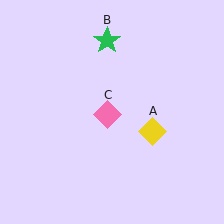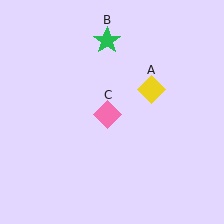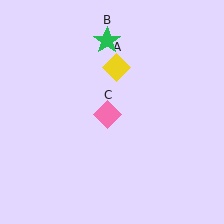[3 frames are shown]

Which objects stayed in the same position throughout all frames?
Green star (object B) and pink diamond (object C) remained stationary.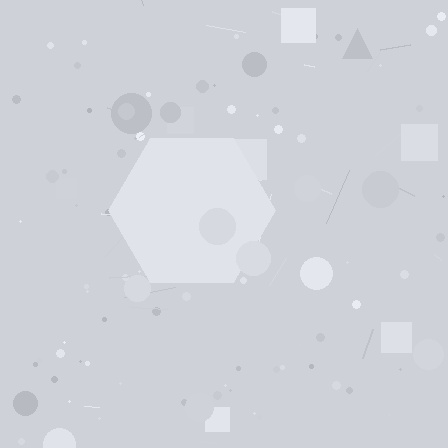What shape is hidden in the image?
A hexagon is hidden in the image.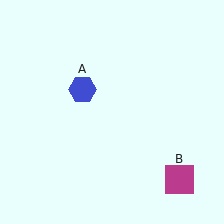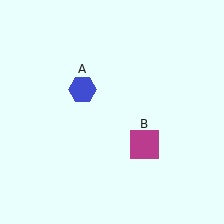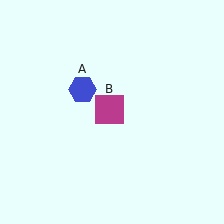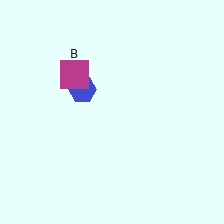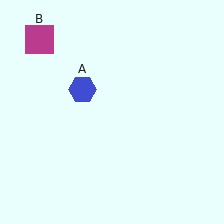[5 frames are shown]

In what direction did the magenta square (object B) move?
The magenta square (object B) moved up and to the left.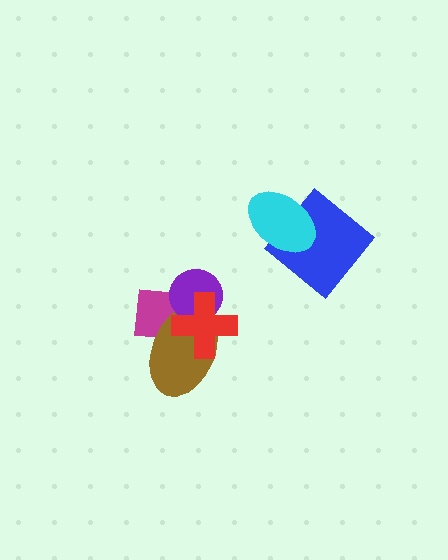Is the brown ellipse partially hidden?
Yes, it is partially covered by another shape.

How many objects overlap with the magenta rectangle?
3 objects overlap with the magenta rectangle.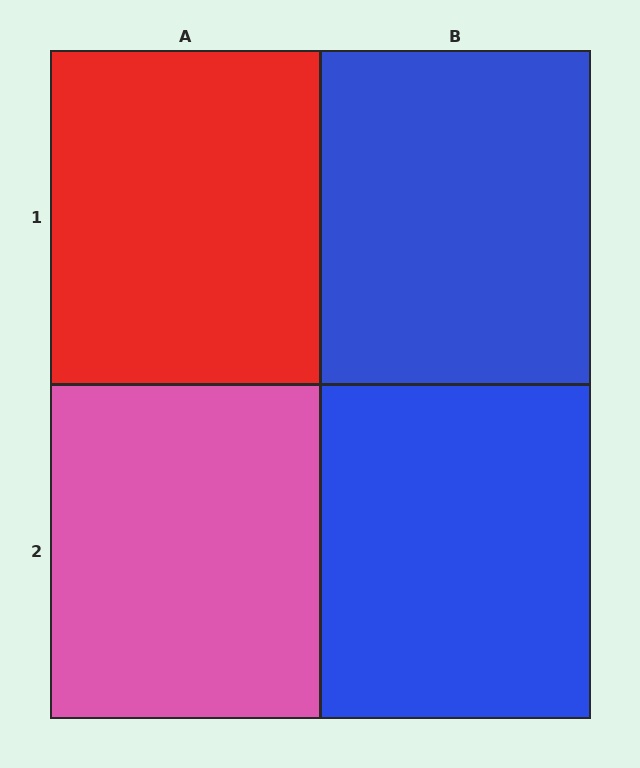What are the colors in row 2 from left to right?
Pink, blue.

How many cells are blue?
2 cells are blue.